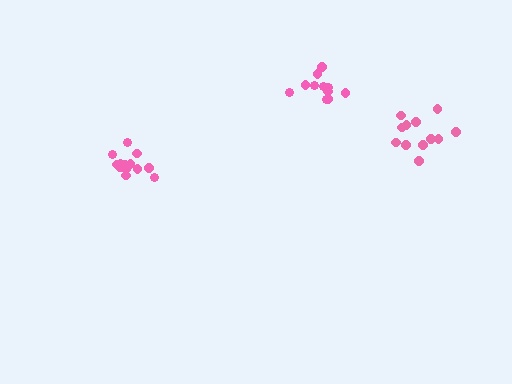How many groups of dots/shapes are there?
There are 3 groups.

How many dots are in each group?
Group 1: 12 dots, Group 2: 12 dots, Group 3: 13 dots (37 total).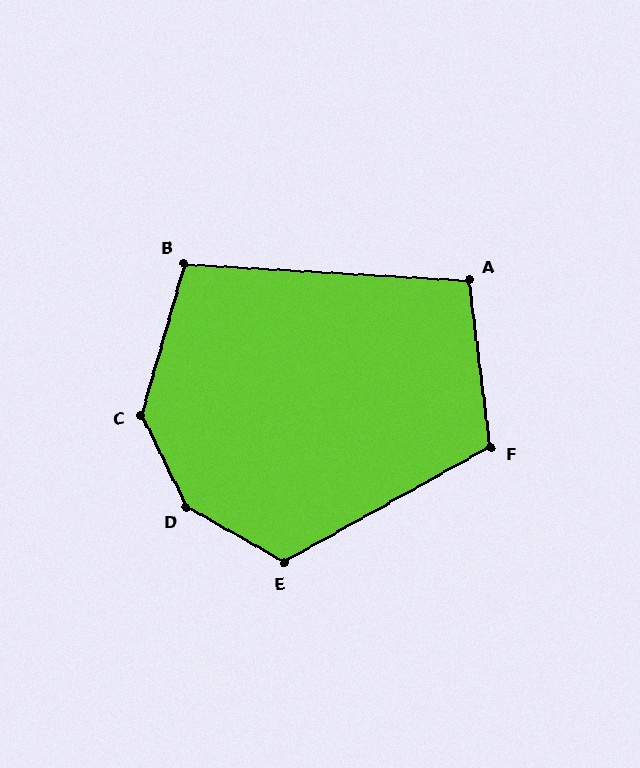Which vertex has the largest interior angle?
D, at approximately 146 degrees.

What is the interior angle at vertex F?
Approximately 112 degrees (obtuse).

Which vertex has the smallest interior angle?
A, at approximately 101 degrees.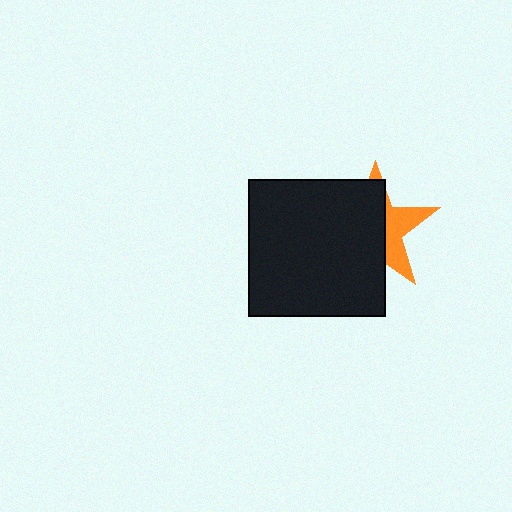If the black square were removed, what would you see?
You would see the complete orange star.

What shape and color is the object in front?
The object in front is a black square.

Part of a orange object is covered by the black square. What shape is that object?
It is a star.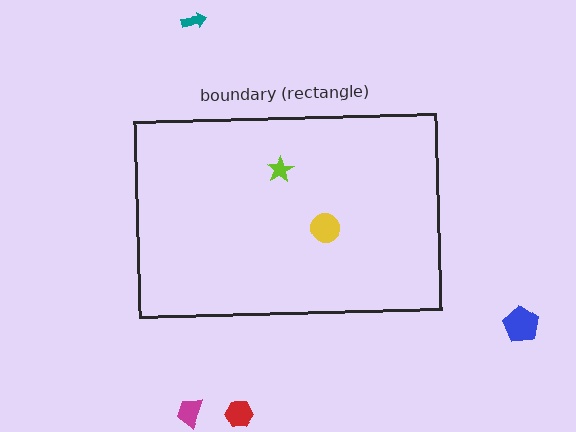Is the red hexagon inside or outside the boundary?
Outside.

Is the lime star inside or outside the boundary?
Inside.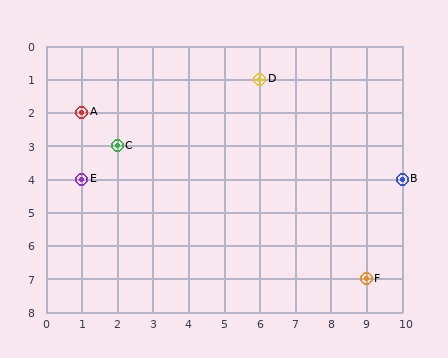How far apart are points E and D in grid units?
Points E and D are 5 columns and 3 rows apart (about 5.8 grid units diagonally).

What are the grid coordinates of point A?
Point A is at grid coordinates (1, 2).